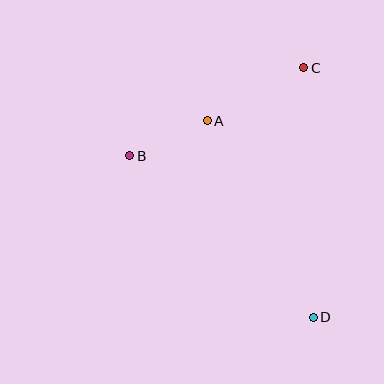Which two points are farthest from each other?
Points C and D are farthest from each other.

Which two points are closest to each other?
Points A and B are closest to each other.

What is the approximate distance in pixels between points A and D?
The distance between A and D is approximately 223 pixels.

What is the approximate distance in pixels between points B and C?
The distance between B and C is approximately 195 pixels.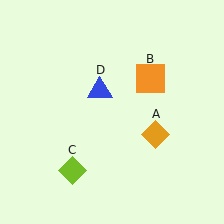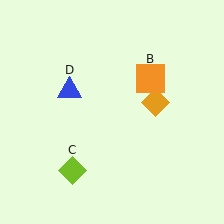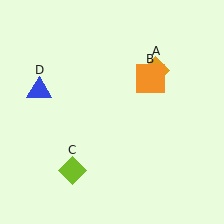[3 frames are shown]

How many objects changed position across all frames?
2 objects changed position: orange diamond (object A), blue triangle (object D).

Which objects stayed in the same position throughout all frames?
Orange square (object B) and lime diamond (object C) remained stationary.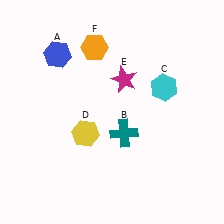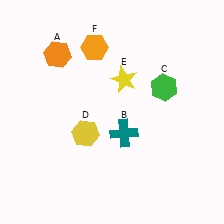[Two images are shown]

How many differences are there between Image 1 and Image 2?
There are 3 differences between the two images.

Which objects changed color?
A changed from blue to orange. C changed from cyan to green. E changed from magenta to yellow.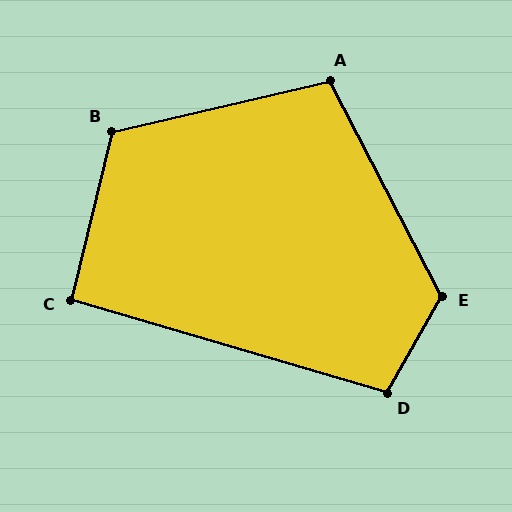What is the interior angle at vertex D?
Approximately 103 degrees (obtuse).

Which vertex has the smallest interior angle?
C, at approximately 93 degrees.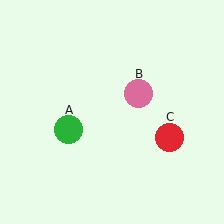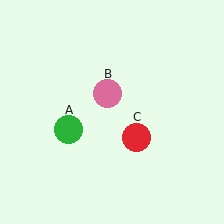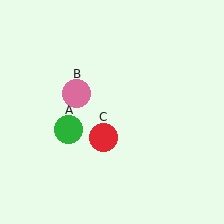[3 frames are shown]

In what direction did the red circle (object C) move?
The red circle (object C) moved left.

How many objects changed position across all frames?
2 objects changed position: pink circle (object B), red circle (object C).